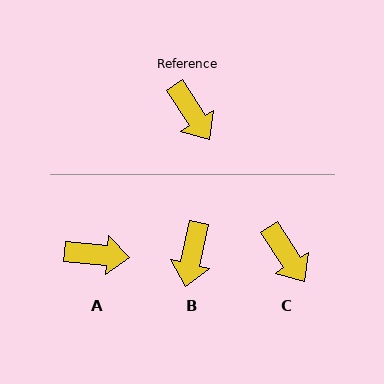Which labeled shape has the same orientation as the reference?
C.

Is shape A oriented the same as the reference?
No, it is off by about 52 degrees.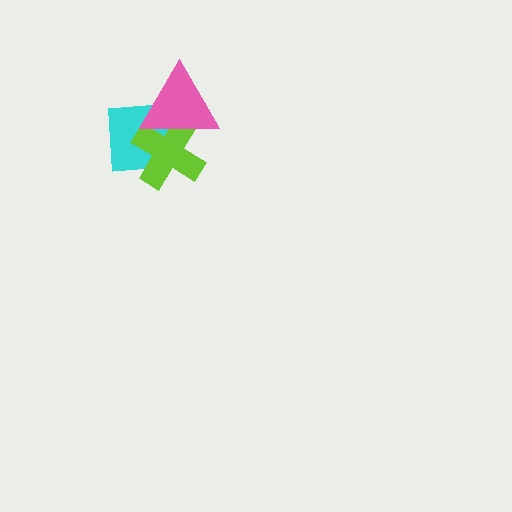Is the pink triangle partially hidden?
No, no other shape covers it.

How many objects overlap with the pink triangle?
2 objects overlap with the pink triangle.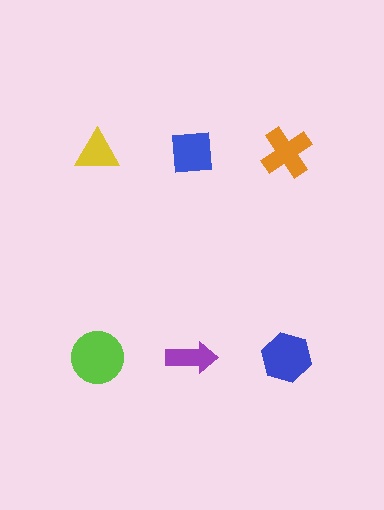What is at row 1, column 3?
An orange cross.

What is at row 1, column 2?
A blue square.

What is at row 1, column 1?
A yellow triangle.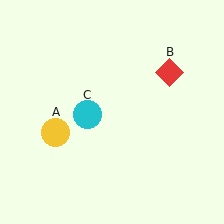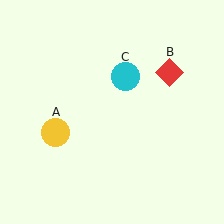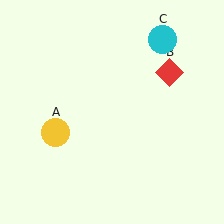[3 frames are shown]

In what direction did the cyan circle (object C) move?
The cyan circle (object C) moved up and to the right.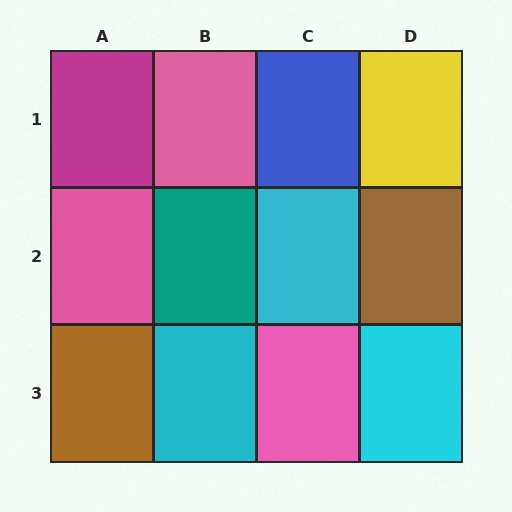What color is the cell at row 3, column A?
Brown.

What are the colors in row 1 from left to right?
Magenta, pink, blue, yellow.